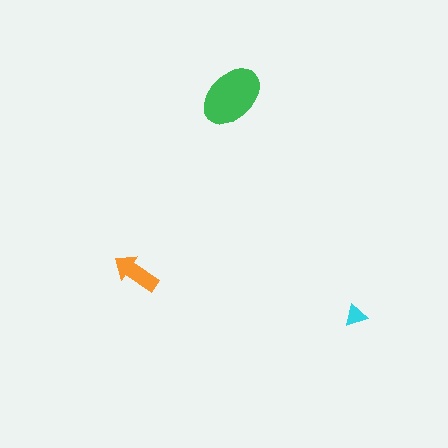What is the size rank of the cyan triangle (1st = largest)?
3rd.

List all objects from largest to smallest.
The green ellipse, the orange arrow, the cyan triangle.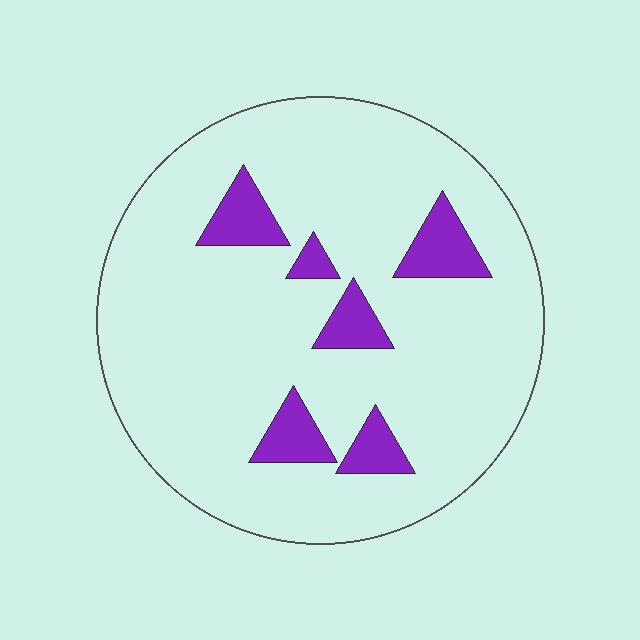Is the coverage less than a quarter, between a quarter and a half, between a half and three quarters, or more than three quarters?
Less than a quarter.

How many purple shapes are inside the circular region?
6.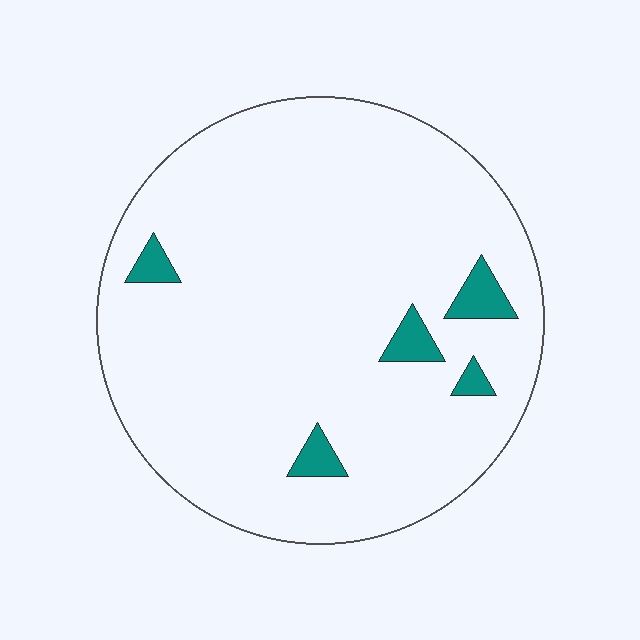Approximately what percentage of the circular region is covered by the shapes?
Approximately 5%.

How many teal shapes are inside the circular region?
5.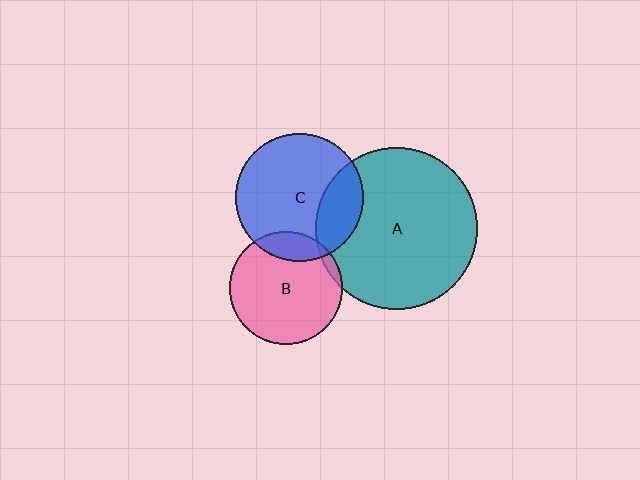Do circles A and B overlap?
Yes.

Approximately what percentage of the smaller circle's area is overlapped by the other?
Approximately 5%.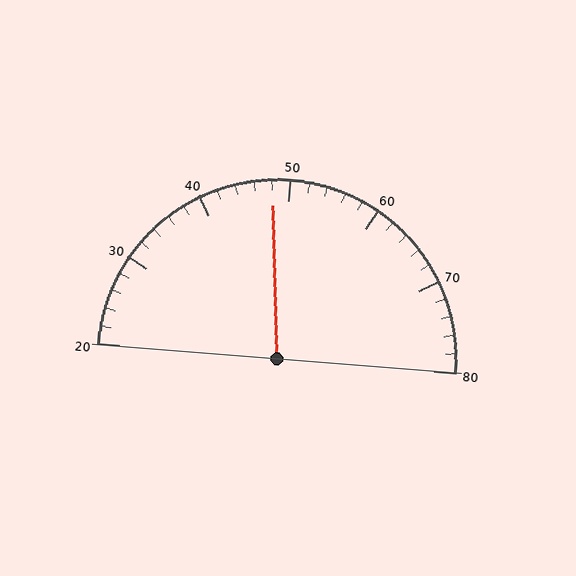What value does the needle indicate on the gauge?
The needle indicates approximately 48.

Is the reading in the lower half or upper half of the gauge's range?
The reading is in the lower half of the range (20 to 80).